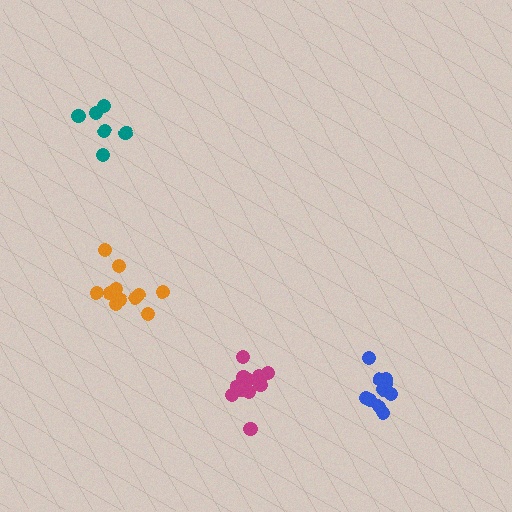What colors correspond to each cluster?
The clusters are colored: teal, magenta, blue, orange.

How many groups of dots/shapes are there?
There are 4 groups.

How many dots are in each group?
Group 1: 6 dots, Group 2: 12 dots, Group 3: 10 dots, Group 4: 12 dots (40 total).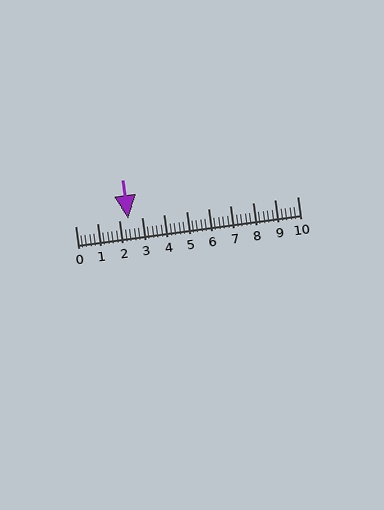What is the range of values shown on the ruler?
The ruler shows values from 0 to 10.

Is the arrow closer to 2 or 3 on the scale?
The arrow is closer to 2.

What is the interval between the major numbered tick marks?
The major tick marks are spaced 1 units apart.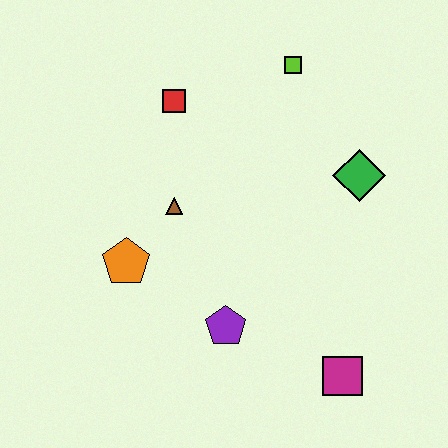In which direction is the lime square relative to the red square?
The lime square is to the right of the red square.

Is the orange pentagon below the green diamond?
Yes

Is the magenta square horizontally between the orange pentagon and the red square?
No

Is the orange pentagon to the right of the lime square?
No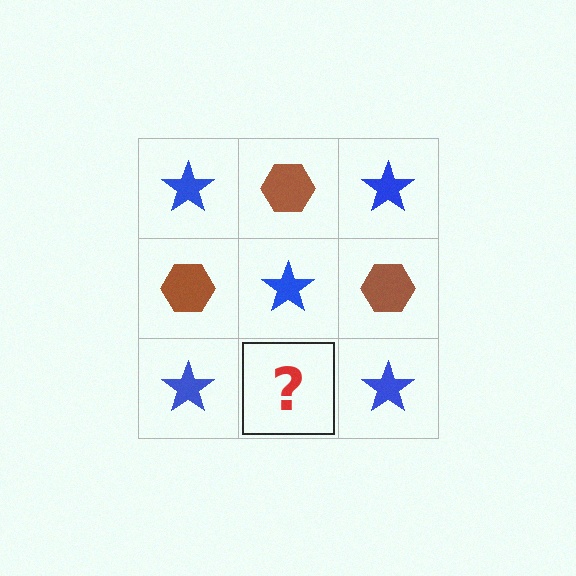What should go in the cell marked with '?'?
The missing cell should contain a brown hexagon.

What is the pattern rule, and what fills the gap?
The rule is that it alternates blue star and brown hexagon in a checkerboard pattern. The gap should be filled with a brown hexagon.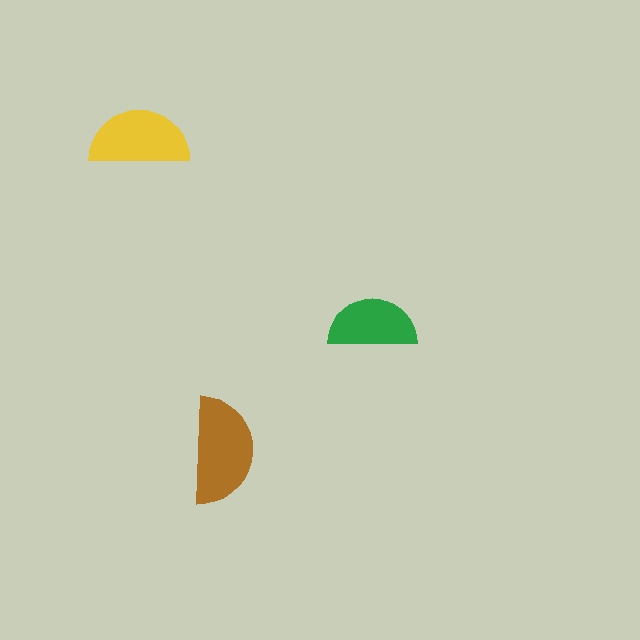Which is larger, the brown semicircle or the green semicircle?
The brown one.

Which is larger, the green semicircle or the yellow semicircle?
The yellow one.